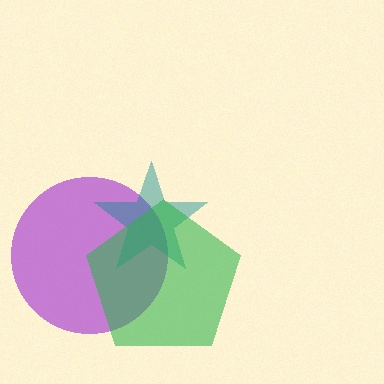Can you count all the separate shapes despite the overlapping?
Yes, there are 3 separate shapes.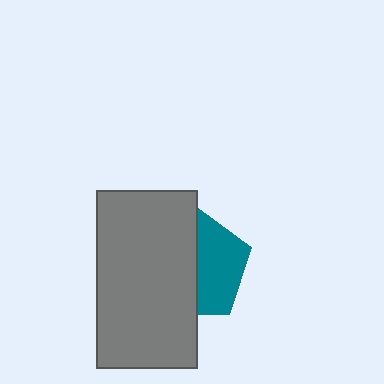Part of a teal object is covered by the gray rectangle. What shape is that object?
It is a pentagon.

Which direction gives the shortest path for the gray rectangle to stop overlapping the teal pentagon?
Moving left gives the shortest separation.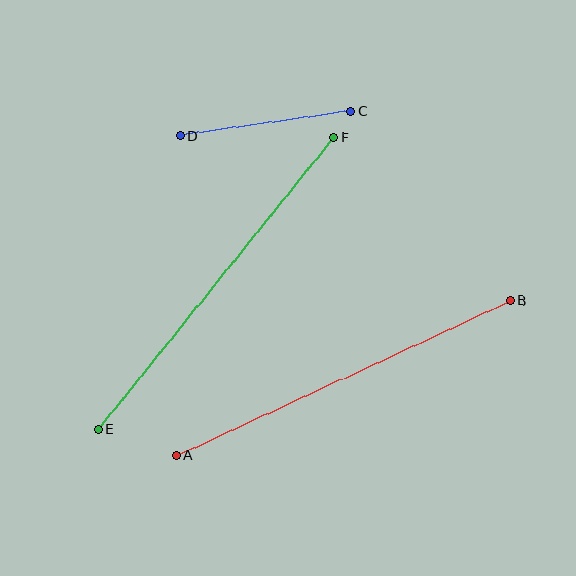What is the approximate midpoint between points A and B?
The midpoint is at approximately (343, 378) pixels.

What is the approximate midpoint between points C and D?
The midpoint is at approximately (265, 123) pixels.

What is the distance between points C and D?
The distance is approximately 172 pixels.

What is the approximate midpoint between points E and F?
The midpoint is at approximately (216, 283) pixels.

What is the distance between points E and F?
The distance is approximately 375 pixels.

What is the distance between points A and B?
The distance is approximately 368 pixels.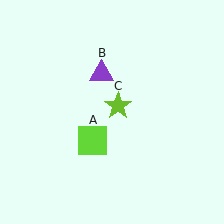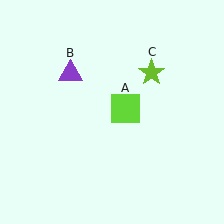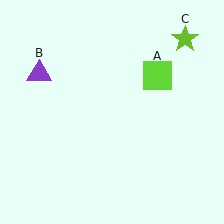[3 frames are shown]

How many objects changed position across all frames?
3 objects changed position: lime square (object A), purple triangle (object B), lime star (object C).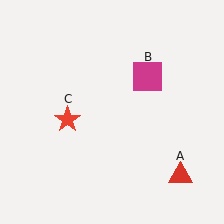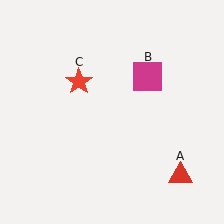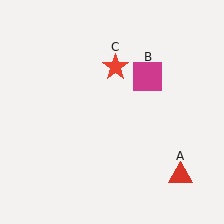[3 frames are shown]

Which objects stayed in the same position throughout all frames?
Red triangle (object A) and magenta square (object B) remained stationary.